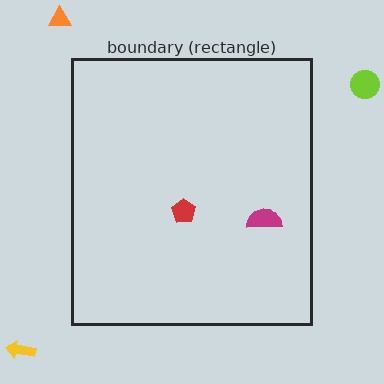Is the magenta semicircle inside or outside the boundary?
Inside.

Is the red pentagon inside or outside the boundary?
Inside.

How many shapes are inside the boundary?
2 inside, 3 outside.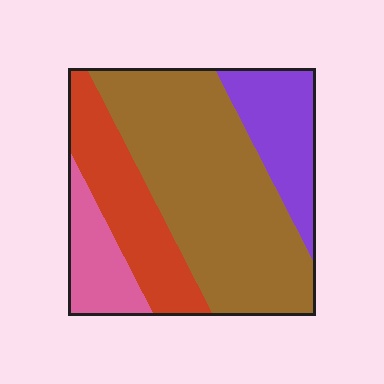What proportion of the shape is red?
Red covers around 20% of the shape.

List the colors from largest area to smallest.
From largest to smallest: brown, red, purple, pink.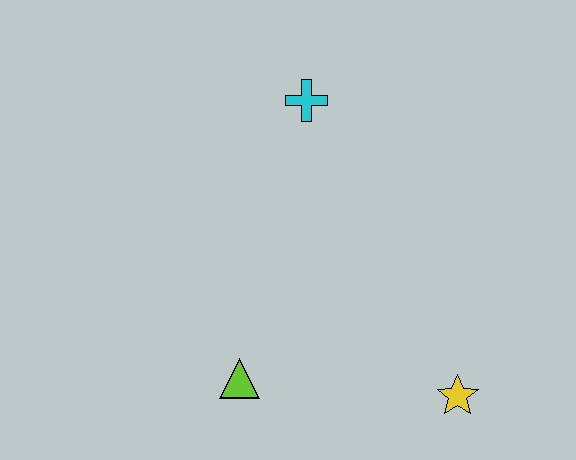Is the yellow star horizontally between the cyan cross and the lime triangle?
No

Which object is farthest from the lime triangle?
The cyan cross is farthest from the lime triangle.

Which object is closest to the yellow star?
The lime triangle is closest to the yellow star.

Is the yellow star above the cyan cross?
No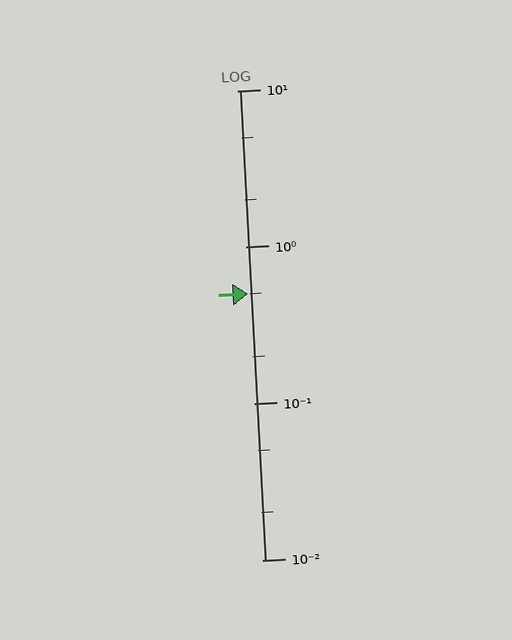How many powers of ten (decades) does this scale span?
The scale spans 3 decades, from 0.01 to 10.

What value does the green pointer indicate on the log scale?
The pointer indicates approximately 0.5.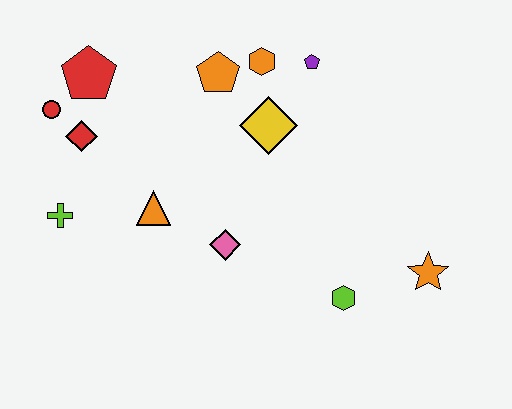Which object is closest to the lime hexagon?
The orange star is closest to the lime hexagon.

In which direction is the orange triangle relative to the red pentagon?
The orange triangle is below the red pentagon.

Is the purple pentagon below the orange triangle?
No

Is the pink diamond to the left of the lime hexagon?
Yes